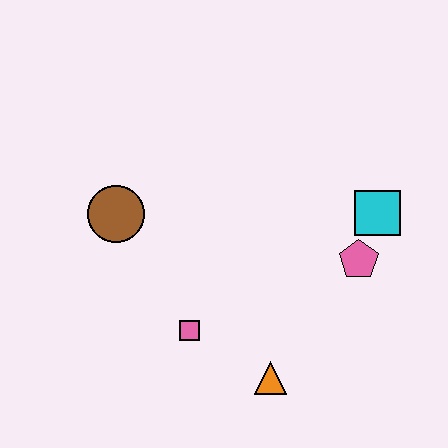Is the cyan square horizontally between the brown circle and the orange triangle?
No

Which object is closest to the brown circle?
The pink square is closest to the brown circle.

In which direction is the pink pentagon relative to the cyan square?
The pink pentagon is below the cyan square.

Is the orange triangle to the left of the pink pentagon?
Yes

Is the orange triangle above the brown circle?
No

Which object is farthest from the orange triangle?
The brown circle is farthest from the orange triangle.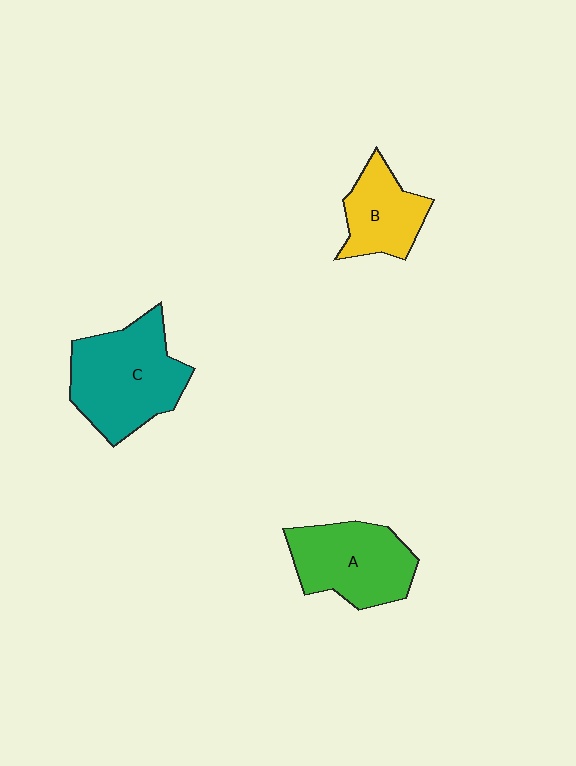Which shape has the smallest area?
Shape B (yellow).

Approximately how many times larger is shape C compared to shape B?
Approximately 1.7 times.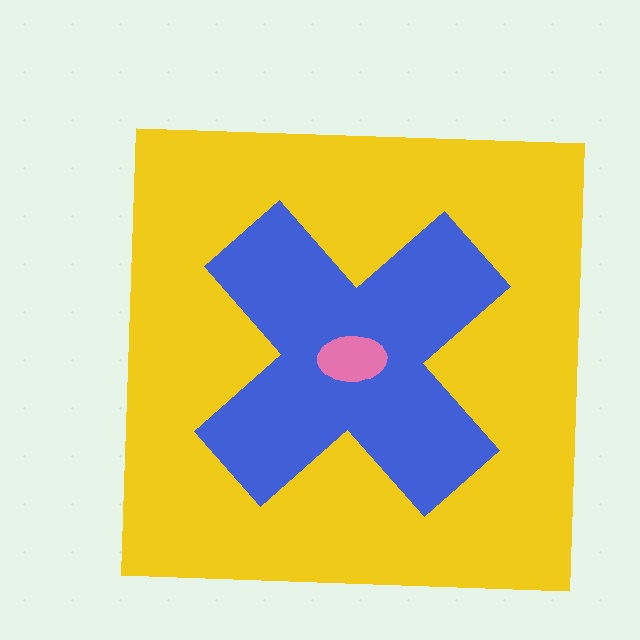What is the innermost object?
The pink ellipse.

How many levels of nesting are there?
3.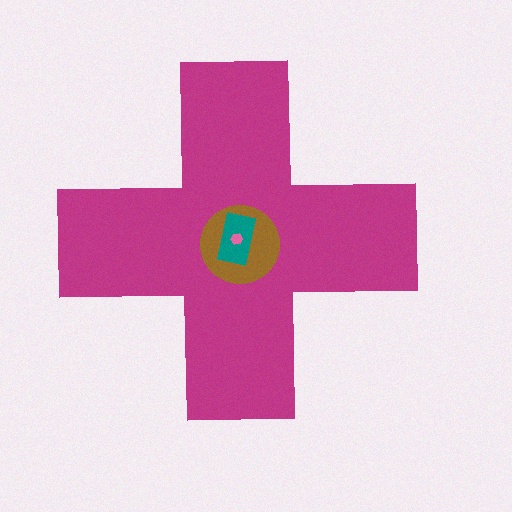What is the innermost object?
The pink hexagon.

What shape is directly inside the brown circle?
The teal rectangle.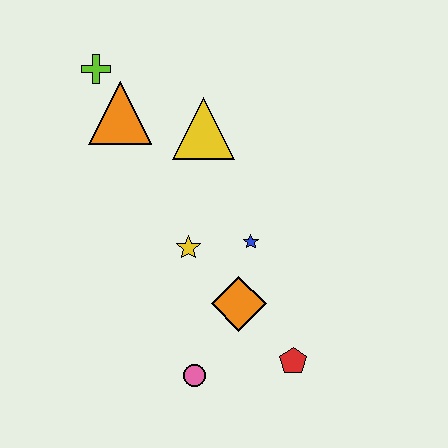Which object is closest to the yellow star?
The blue star is closest to the yellow star.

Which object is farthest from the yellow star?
The lime cross is farthest from the yellow star.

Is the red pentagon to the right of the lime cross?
Yes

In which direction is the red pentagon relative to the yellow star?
The red pentagon is below the yellow star.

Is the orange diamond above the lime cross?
No